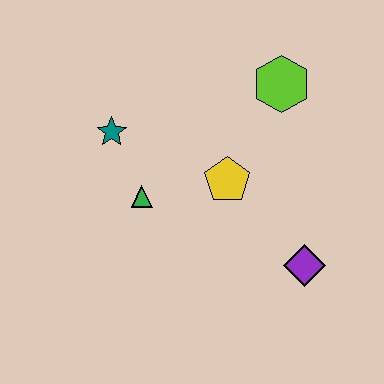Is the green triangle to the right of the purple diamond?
No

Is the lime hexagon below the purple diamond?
No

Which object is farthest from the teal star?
The purple diamond is farthest from the teal star.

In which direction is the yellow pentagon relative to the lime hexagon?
The yellow pentagon is below the lime hexagon.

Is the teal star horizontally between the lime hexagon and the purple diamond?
No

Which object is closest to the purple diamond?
The yellow pentagon is closest to the purple diamond.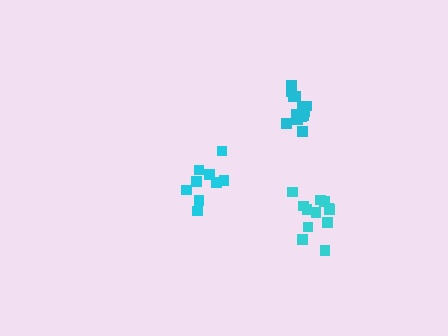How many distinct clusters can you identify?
There are 3 distinct clusters.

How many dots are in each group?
Group 1: 12 dots, Group 2: 13 dots, Group 3: 9 dots (34 total).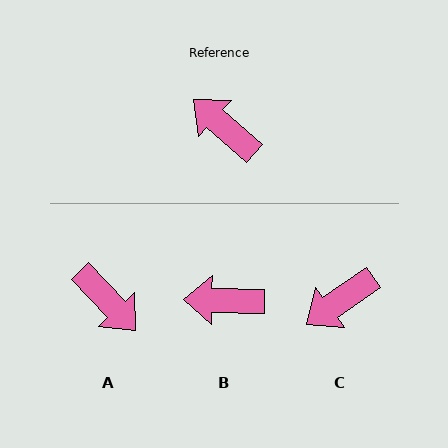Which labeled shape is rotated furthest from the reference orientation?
A, about 175 degrees away.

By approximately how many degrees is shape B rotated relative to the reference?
Approximately 41 degrees counter-clockwise.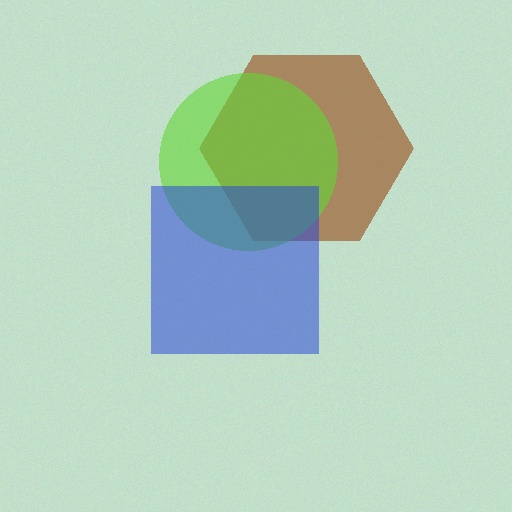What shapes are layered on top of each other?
The layered shapes are: a brown hexagon, a lime circle, a blue square.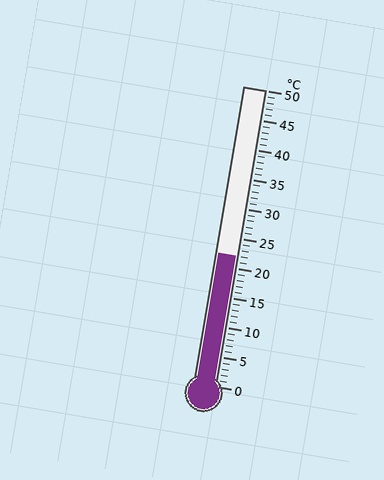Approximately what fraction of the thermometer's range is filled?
The thermometer is filled to approximately 45% of its range.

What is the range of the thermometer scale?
The thermometer scale ranges from 0°C to 50°C.